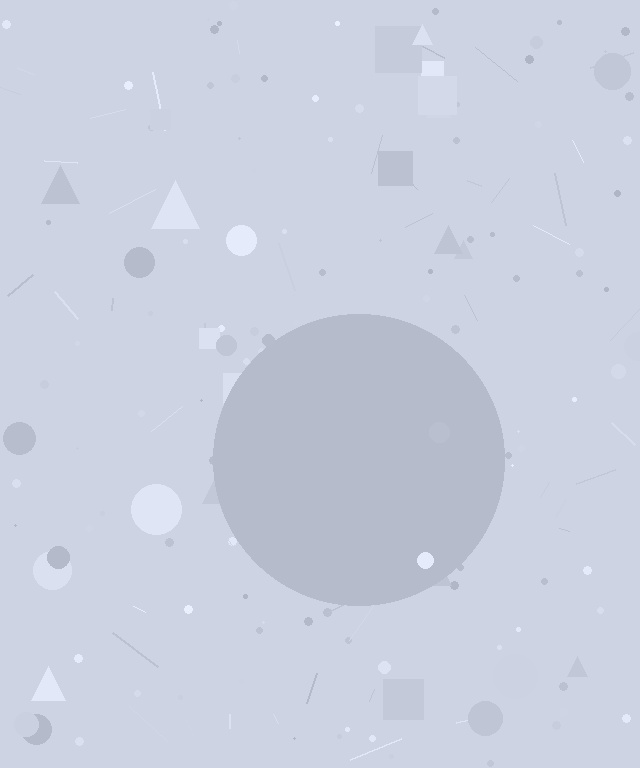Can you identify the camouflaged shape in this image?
The camouflaged shape is a circle.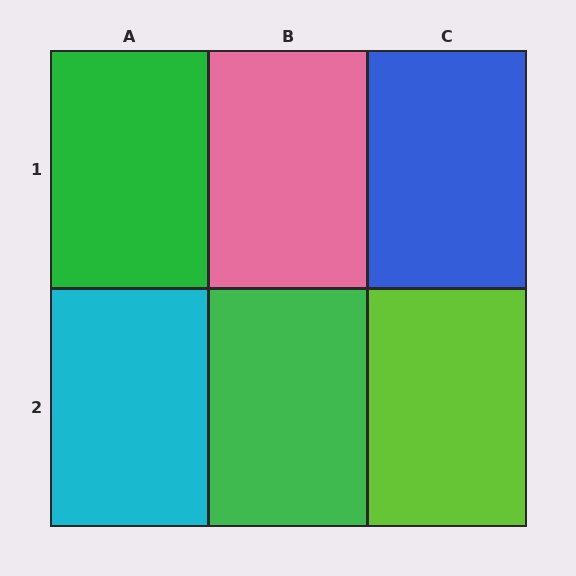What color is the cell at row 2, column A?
Cyan.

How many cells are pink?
1 cell is pink.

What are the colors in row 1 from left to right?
Green, pink, blue.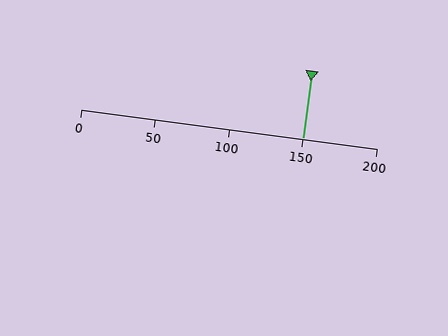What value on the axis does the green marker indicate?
The marker indicates approximately 150.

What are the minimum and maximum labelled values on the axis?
The axis runs from 0 to 200.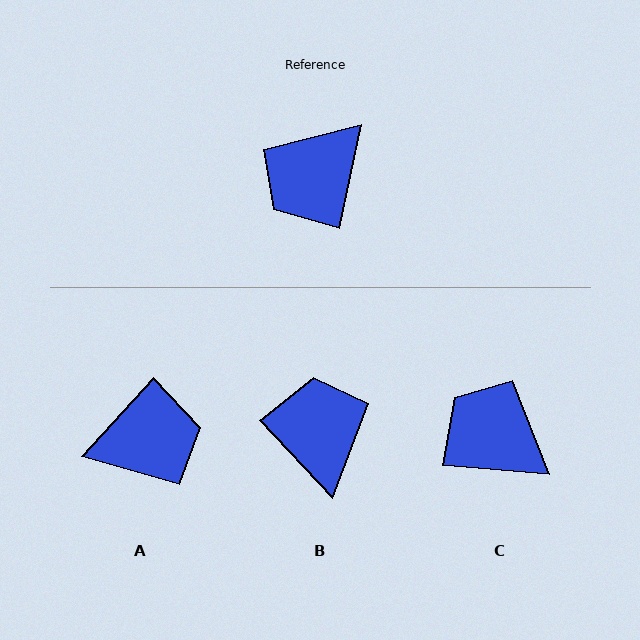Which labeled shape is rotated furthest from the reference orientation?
A, about 150 degrees away.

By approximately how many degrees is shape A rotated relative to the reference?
Approximately 150 degrees counter-clockwise.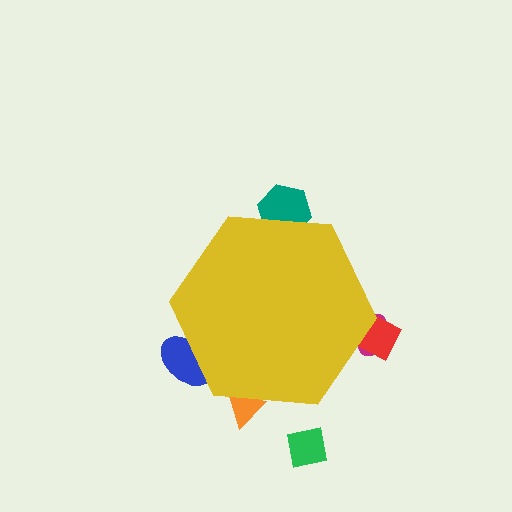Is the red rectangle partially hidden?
Yes, the red rectangle is partially hidden behind the yellow hexagon.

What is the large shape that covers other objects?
A yellow hexagon.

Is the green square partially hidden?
No, the green square is fully visible.